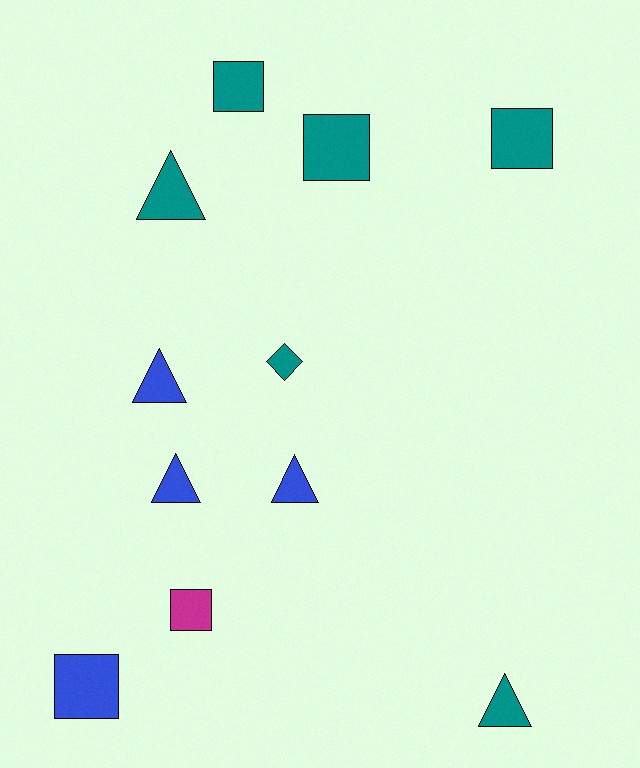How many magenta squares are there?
There is 1 magenta square.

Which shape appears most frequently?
Square, with 5 objects.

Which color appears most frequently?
Teal, with 6 objects.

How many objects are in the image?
There are 11 objects.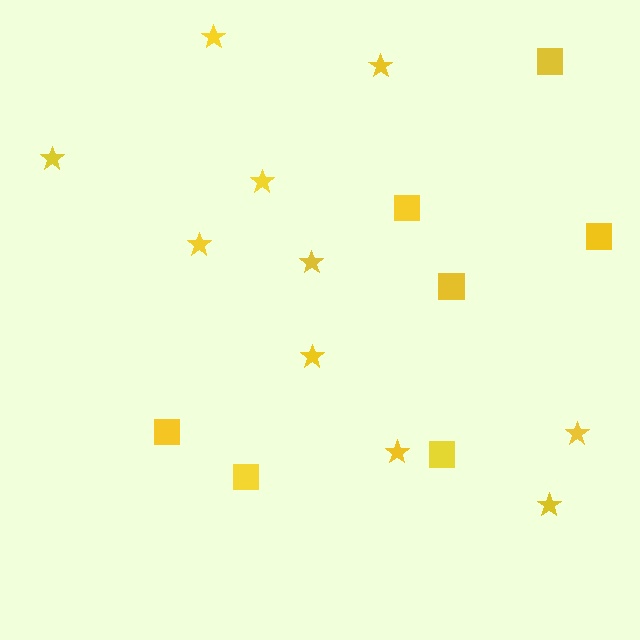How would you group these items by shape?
There are 2 groups: one group of squares (7) and one group of stars (10).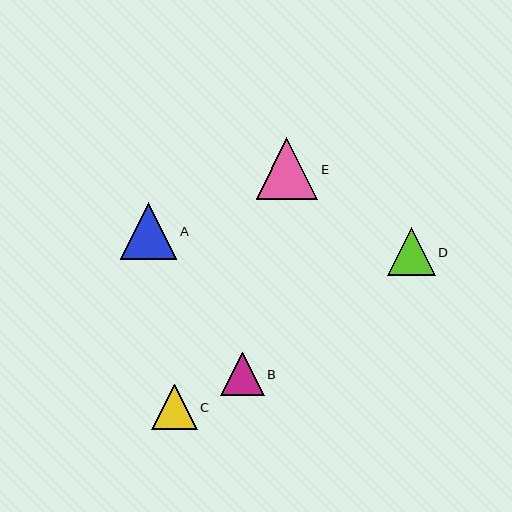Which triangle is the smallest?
Triangle B is the smallest with a size of approximately 44 pixels.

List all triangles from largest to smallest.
From largest to smallest: E, A, D, C, B.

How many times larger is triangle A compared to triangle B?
Triangle A is approximately 1.3 times the size of triangle B.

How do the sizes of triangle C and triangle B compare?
Triangle C and triangle B are approximately the same size.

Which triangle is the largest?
Triangle E is the largest with a size of approximately 62 pixels.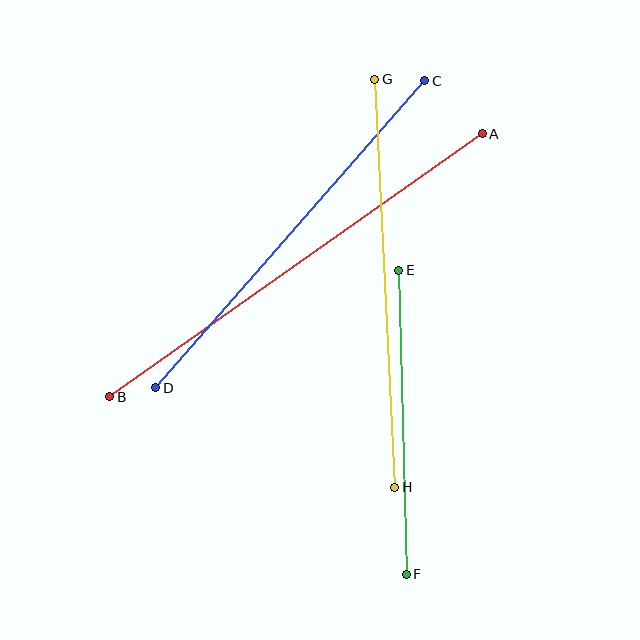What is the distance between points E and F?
The distance is approximately 304 pixels.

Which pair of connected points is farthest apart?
Points A and B are farthest apart.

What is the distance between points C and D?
The distance is approximately 408 pixels.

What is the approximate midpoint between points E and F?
The midpoint is at approximately (402, 422) pixels.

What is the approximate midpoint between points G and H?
The midpoint is at approximately (385, 283) pixels.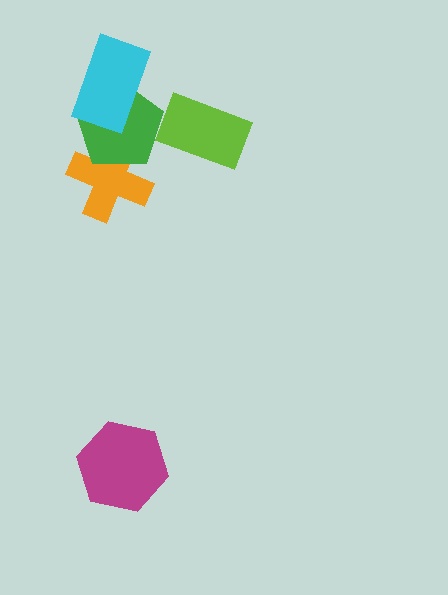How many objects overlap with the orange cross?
1 object overlaps with the orange cross.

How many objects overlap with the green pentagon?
2 objects overlap with the green pentagon.